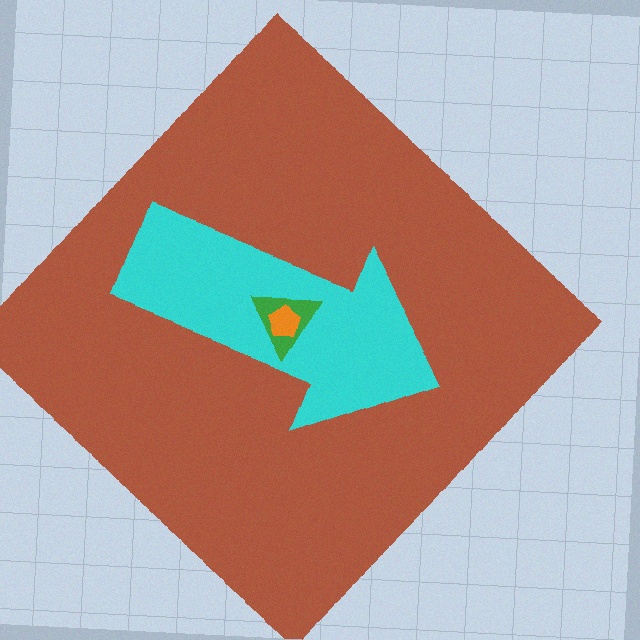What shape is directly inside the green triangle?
The orange pentagon.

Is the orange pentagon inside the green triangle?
Yes.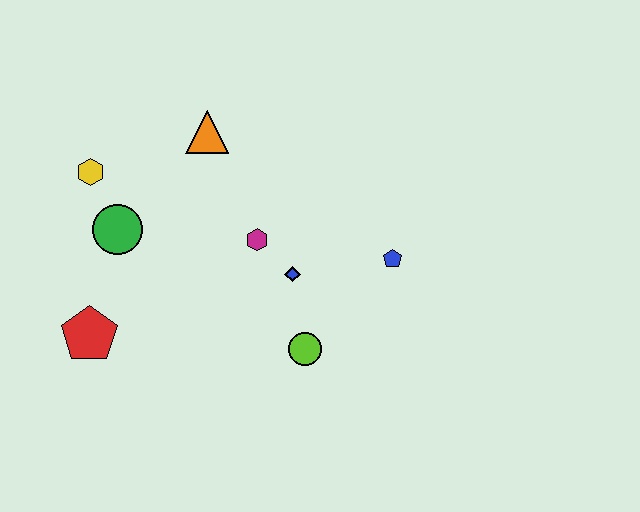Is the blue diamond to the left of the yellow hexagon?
No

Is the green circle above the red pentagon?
Yes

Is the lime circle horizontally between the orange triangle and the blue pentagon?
Yes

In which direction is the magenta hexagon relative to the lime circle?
The magenta hexagon is above the lime circle.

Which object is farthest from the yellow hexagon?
The blue pentagon is farthest from the yellow hexagon.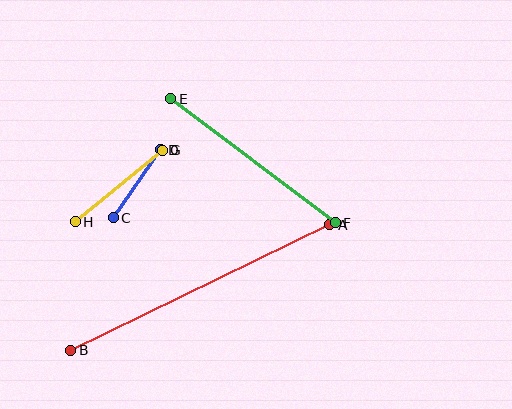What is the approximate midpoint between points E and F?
The midpoint is at approximately (253, 161) pixels.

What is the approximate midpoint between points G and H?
The midpoint is at approximately (119, 186) pixels.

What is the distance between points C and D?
The distance is approximately 83 pixels.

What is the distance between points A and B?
The distance is approximately 288 pixels.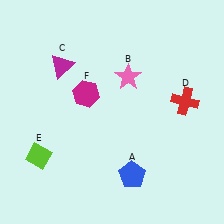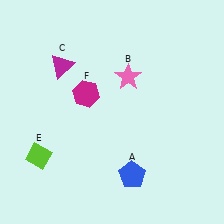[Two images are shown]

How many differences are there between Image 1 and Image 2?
There is 1 difference between the two images.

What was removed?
The red cross (D) was removed in Image 2.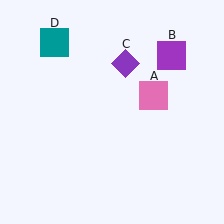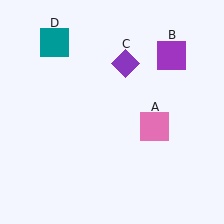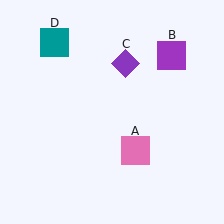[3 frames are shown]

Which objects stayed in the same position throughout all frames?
Purple square (object B) and purple diamond (object C) and teal square (object D) remained stationary.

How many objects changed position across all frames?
1 object changed position: pink square (object A).